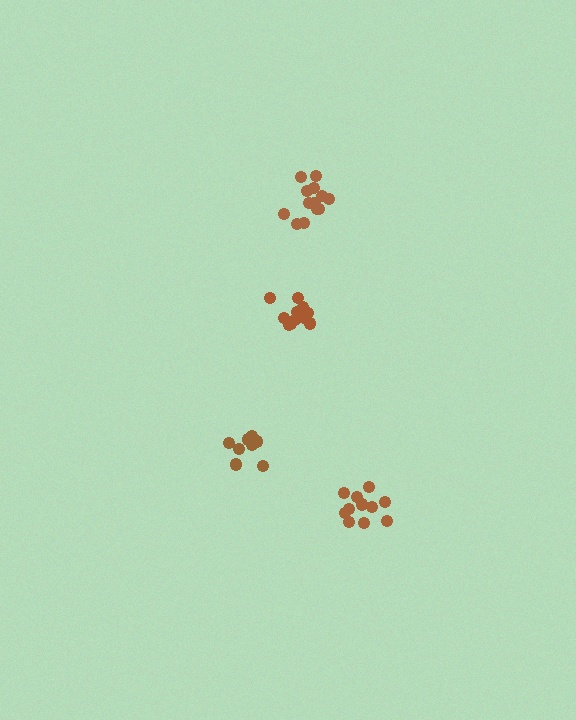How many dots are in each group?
Group 1: 11 dots, Group 2: 13 dots, Group 3: 8 dots, Group 4: 11 dots (43 total).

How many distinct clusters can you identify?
There are 4 distinct clusters.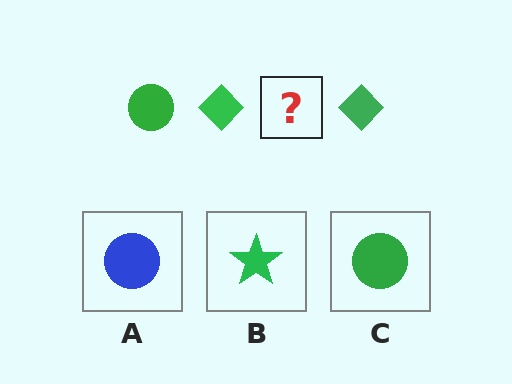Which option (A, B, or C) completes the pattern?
C.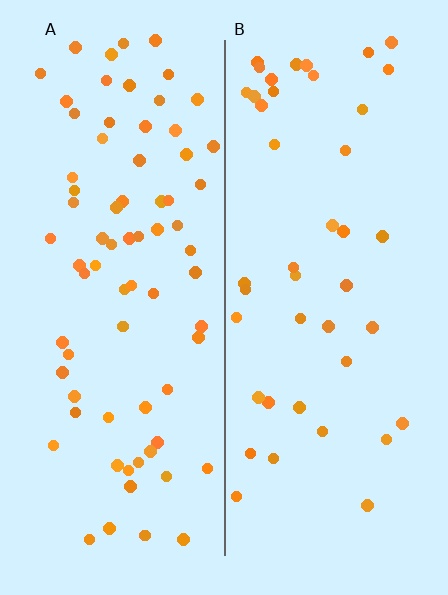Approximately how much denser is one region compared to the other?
Approximately 1.7× — region A over region B.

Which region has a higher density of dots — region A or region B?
A (the left).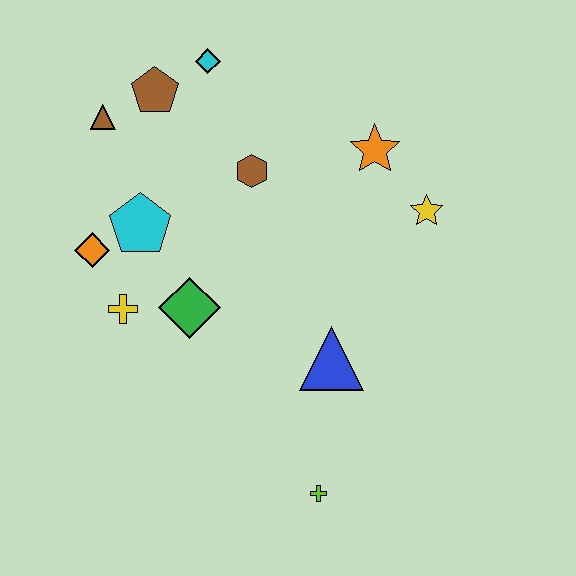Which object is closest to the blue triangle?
The lime cross is closest to the blue triangle.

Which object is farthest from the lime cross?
The cyan diamond is farthest from the lime cross.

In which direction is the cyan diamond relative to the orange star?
The cyan diamond is to the left of the orange star.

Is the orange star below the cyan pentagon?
No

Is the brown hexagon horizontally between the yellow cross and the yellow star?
Yes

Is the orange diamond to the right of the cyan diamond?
No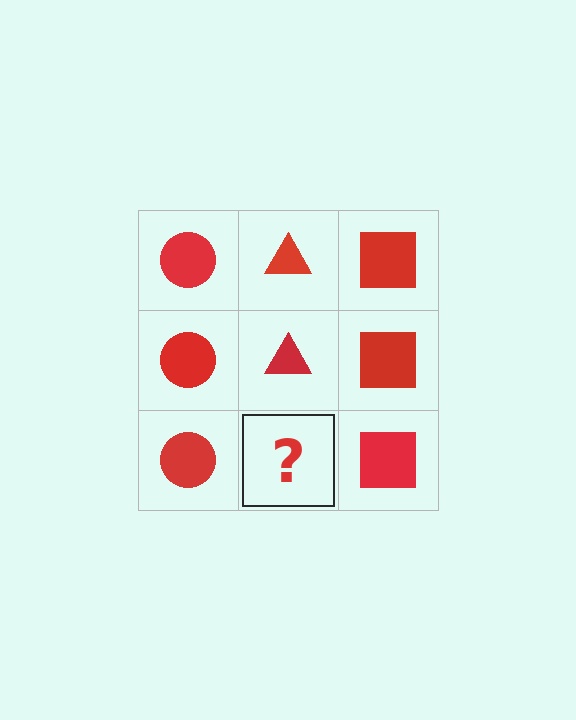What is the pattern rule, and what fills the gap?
The rule is that each column has a consistent shape. The gap should be filled with a red triangle.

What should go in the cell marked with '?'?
The missing cell should contain a red triangle.